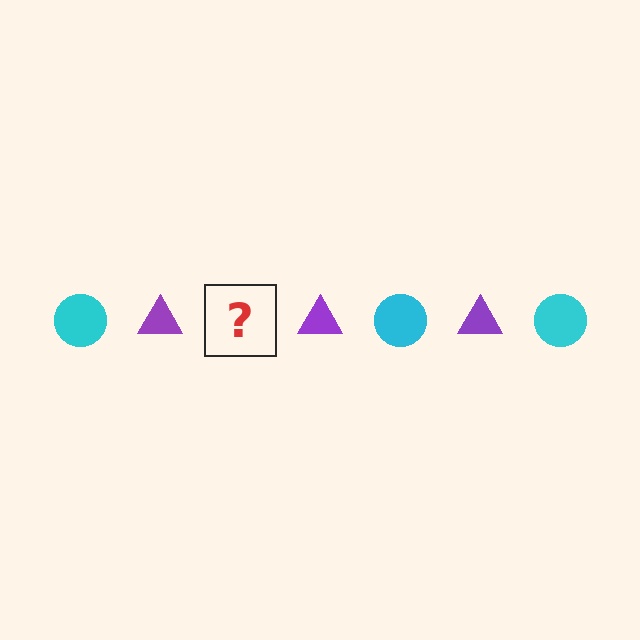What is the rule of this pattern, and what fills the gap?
The rule is that the pattern alternates between cyan circle and purple triangle. The gap should be filled with a cyan circle.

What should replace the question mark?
The question mark should be replaced with a cyan circle.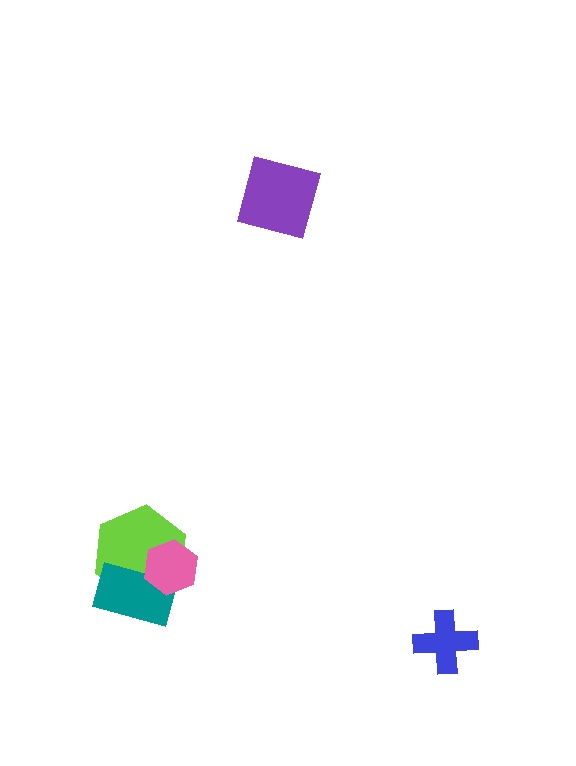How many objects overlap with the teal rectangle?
2 objects overlap with the teal rectangle.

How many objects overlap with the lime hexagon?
2 objects overlap with the lime hexagon.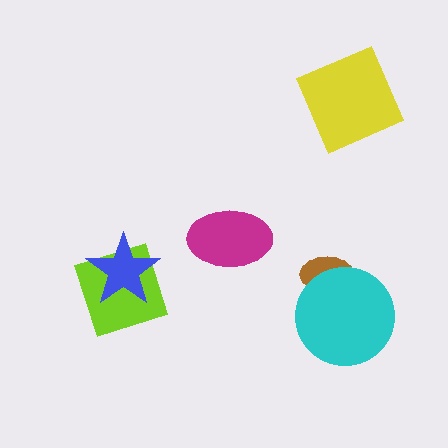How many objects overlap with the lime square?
1 object overlaps with the lime square.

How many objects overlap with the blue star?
1 object overlaps with the blue star.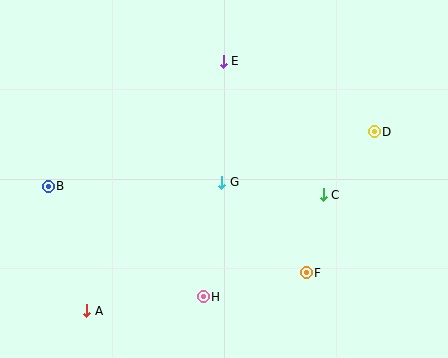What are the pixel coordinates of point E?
Point E is at (223, 61).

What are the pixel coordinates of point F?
Point F is at (306, 273).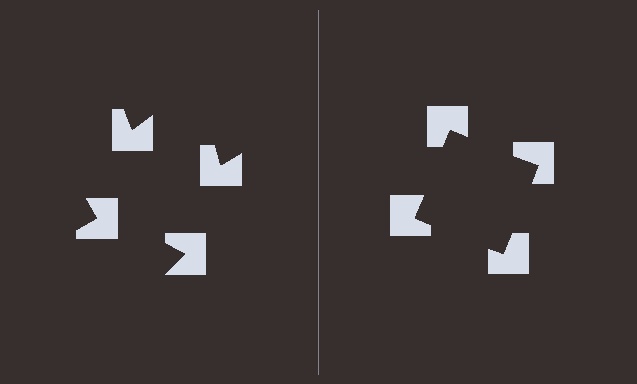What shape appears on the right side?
An illusory square.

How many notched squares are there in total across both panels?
8 — 4 on each side.